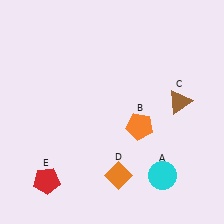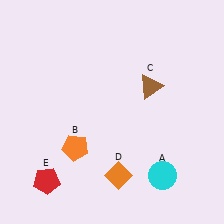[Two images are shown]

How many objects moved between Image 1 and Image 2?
2 objects moved between the two images.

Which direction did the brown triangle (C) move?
The brown triangle (C) moved left.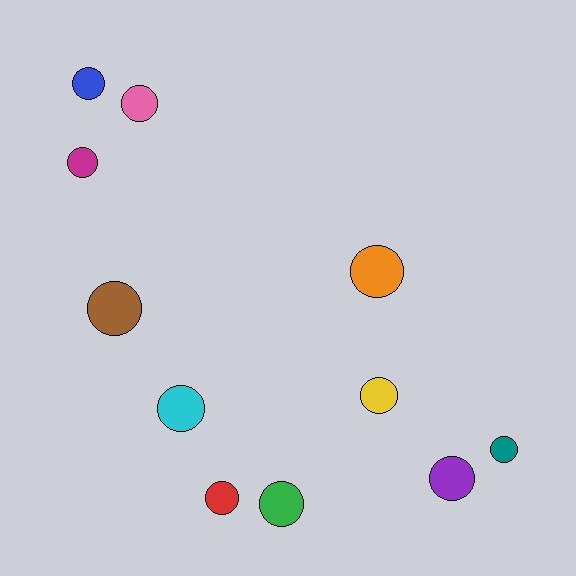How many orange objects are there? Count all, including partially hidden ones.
There is 1 orange object.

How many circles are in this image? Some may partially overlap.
There are 11 circles.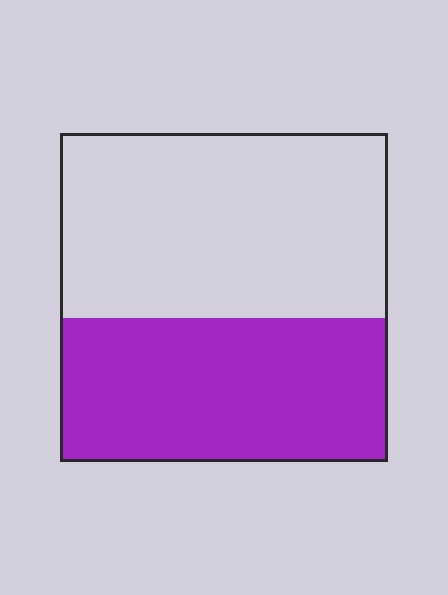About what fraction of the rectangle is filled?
About two fifths (2/5).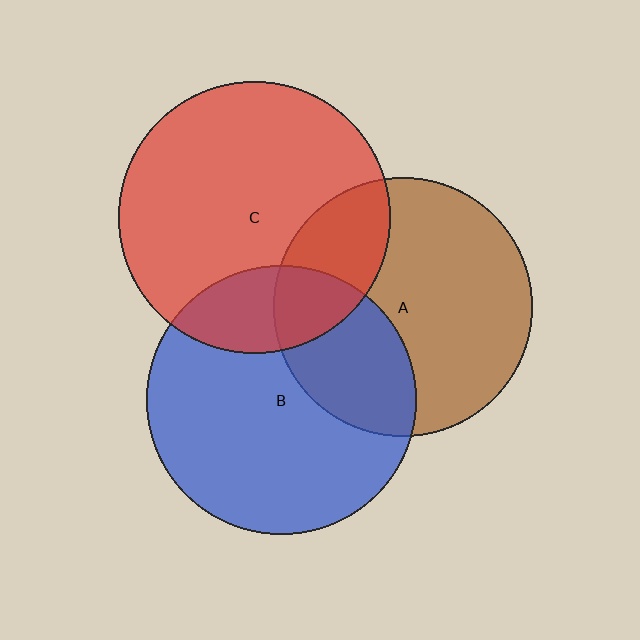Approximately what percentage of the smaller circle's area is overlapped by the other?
Approximately 30%.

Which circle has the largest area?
Circle C (red).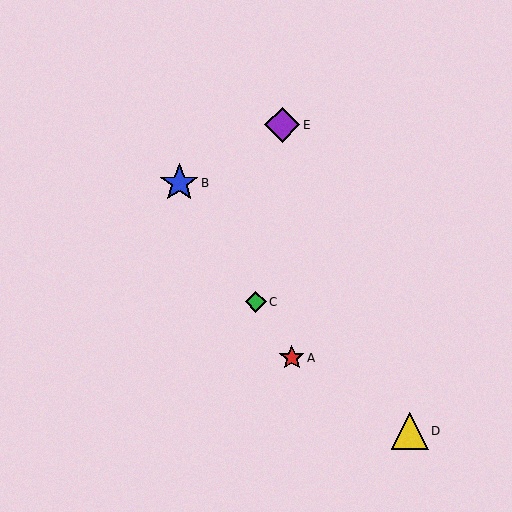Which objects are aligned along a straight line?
Objects A, B, C are aligned along a straight line.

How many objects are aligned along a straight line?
3 objects (A, B, C) are aligned along a straight line.